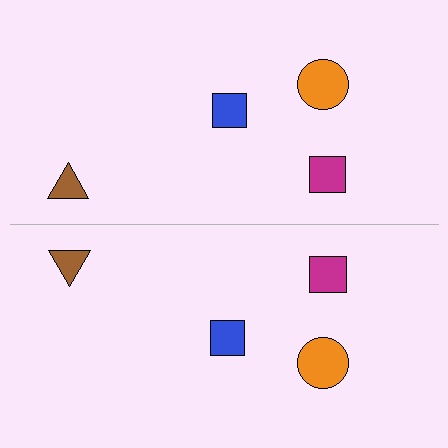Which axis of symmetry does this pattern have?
The pattern has a horizontal axis of symmetry running through the center of the image.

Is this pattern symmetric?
Yes, this pattern has bilateral (reflection) symmetry.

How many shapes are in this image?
There are 8 shapes in this image.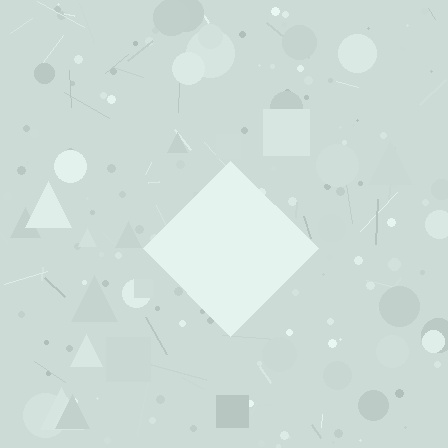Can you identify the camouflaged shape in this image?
The camouflaged shape is a diamond.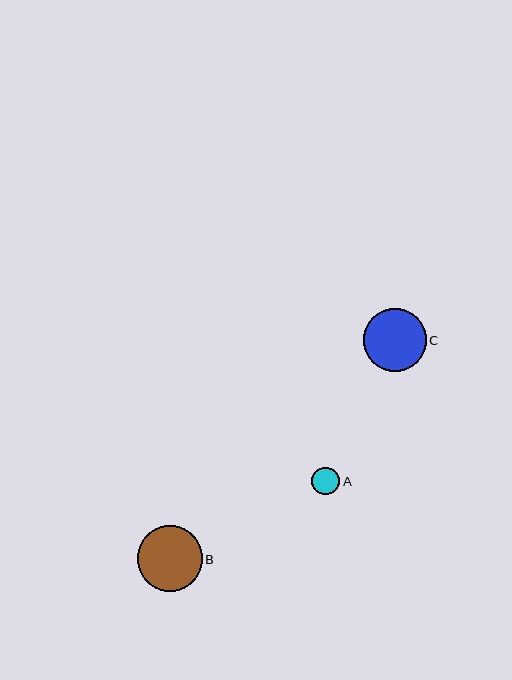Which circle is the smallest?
Circle A is the smallest with a size of approximately 28 pixels.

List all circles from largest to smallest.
From largest to smallest: B, C, A.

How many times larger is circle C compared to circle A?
Circle C is approximately 2.3 times the size of circle A.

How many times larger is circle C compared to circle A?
Circle C is approximately 2.3 times the size of circle A.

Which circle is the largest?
Circle B is the largest with a size of approximately 65 pixels.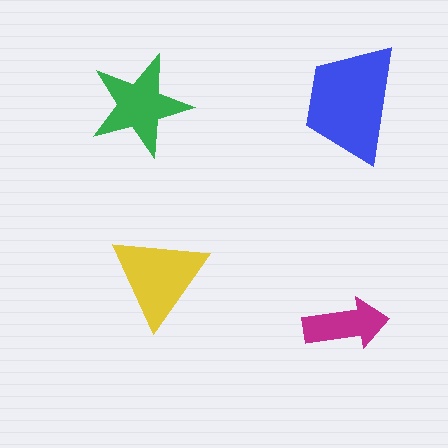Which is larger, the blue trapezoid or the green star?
The blue trapezoid.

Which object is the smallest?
The magenta arrow.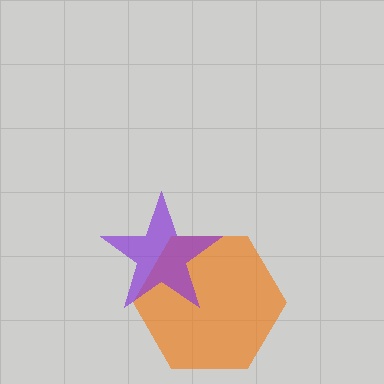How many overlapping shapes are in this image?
There are 2 overlapping shapes in the image.